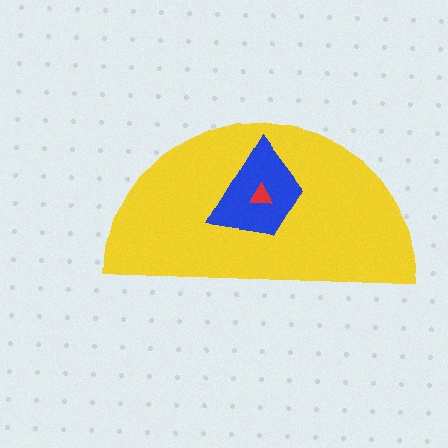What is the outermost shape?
The yellow semicircle.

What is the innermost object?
The red triangle.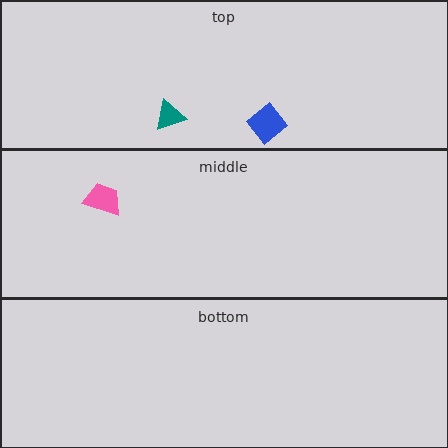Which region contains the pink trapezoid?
The middle region.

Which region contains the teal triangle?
The top region.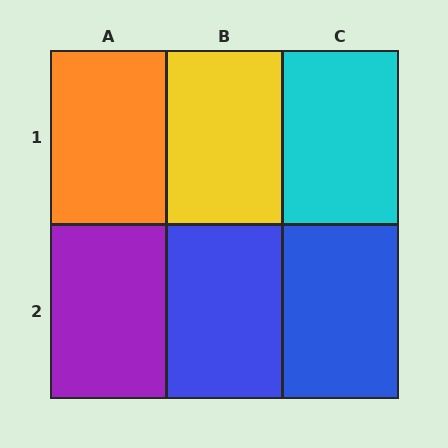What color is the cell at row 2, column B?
Blue.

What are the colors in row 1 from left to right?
Orange, yellow, cyan.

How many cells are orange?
1 cell is orange.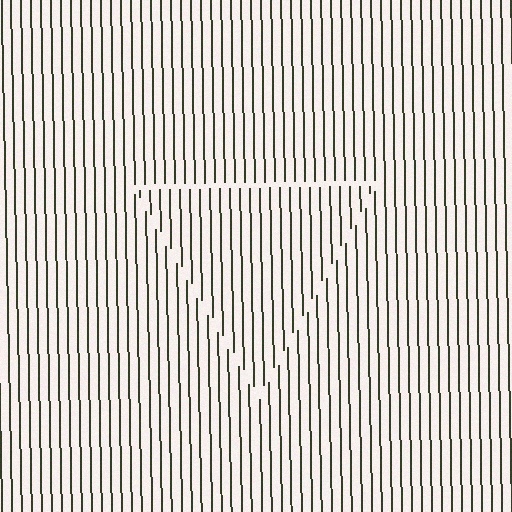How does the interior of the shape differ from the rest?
The interior of the shape contains the same grating, shifted by half a period — the contour is defined by the phase discontinuity where line-ends from the inner and outer gratings abut.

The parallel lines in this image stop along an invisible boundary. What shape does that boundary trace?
An illusory triangle. The interior of the shape contains the same grating, shifted by half a period — the contour is defined by the phase discontinuity where line-ends from the inner and outer gratings abut.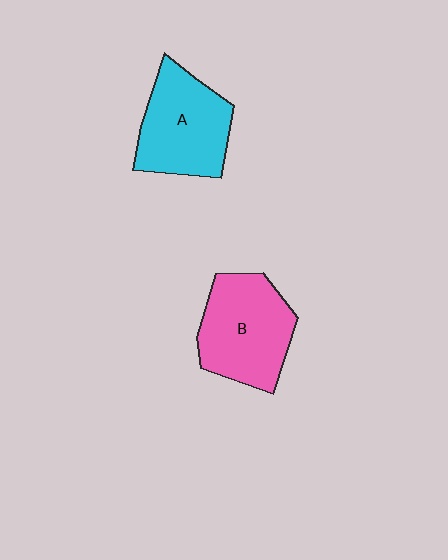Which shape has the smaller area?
Shape A (cyan).